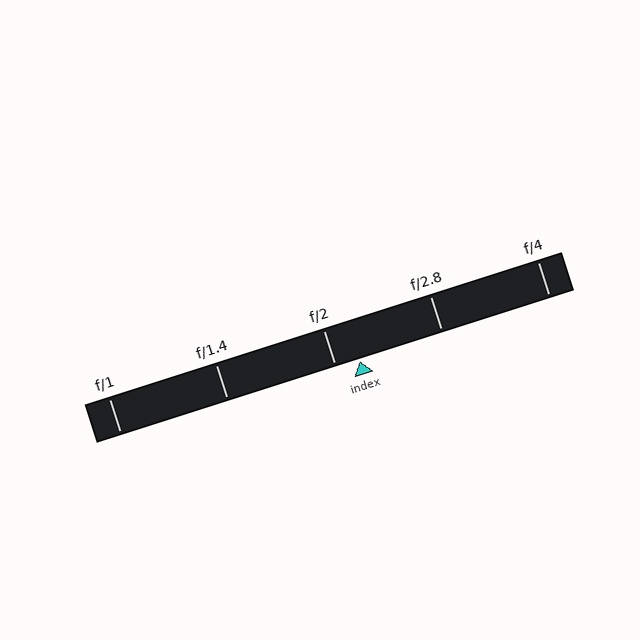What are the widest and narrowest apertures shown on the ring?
The widest aperture shown is f/1 and the narrowest is f/4.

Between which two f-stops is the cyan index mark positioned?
The index mark is between f/2 and f/2.8.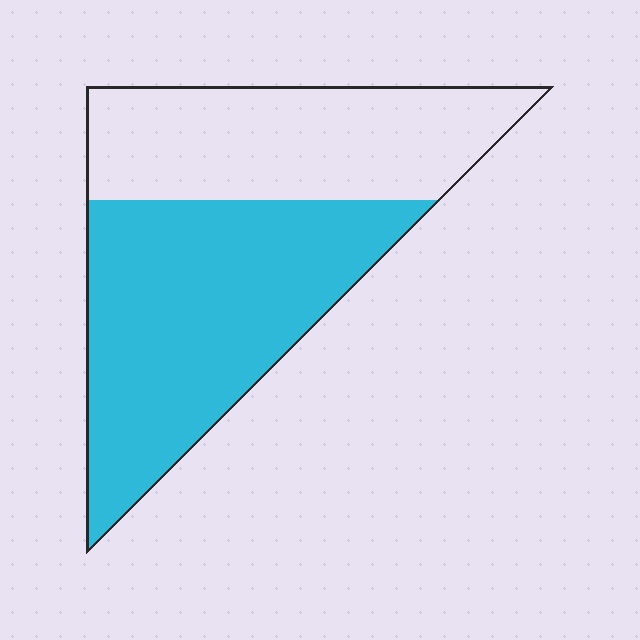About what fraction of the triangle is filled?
About three fifths (3/5).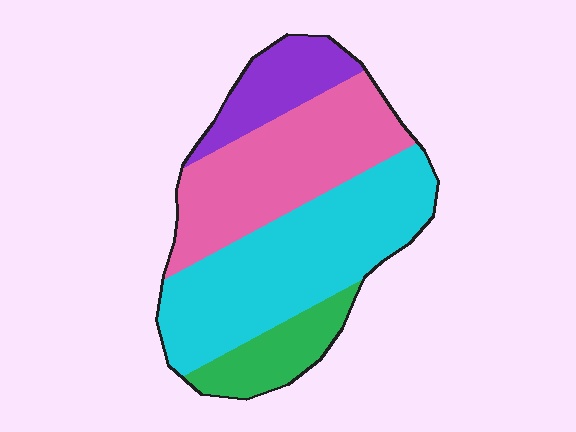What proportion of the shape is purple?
Purple takes up about one eighth (1/8) of the shape.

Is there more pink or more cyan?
Cyan.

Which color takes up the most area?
Cyan, at roughly 40%.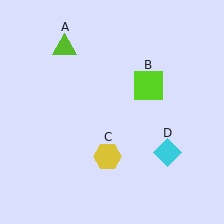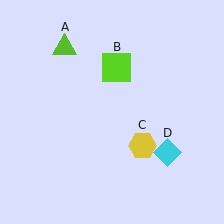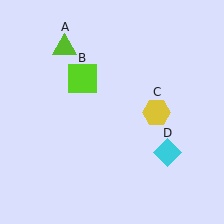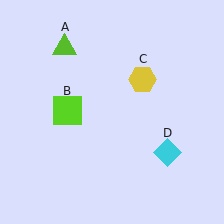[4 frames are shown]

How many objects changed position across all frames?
2 objects changed position: lime square (object B), yellow hexagon (object C).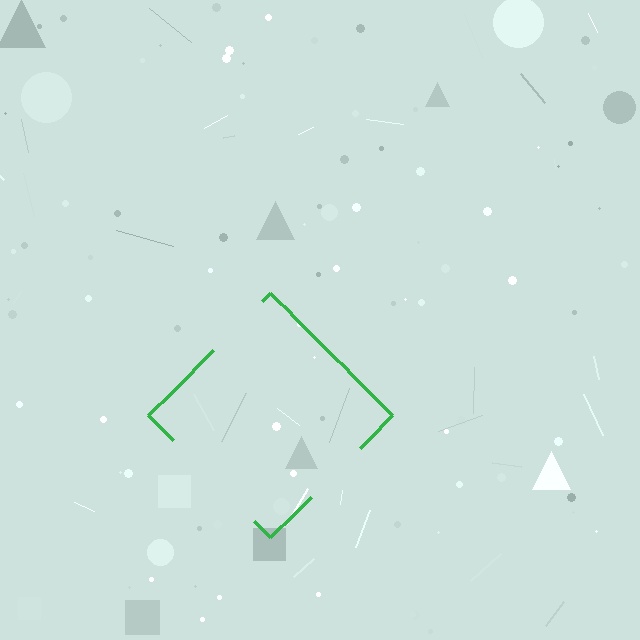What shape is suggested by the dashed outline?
The dashed outline suggests a diamond.